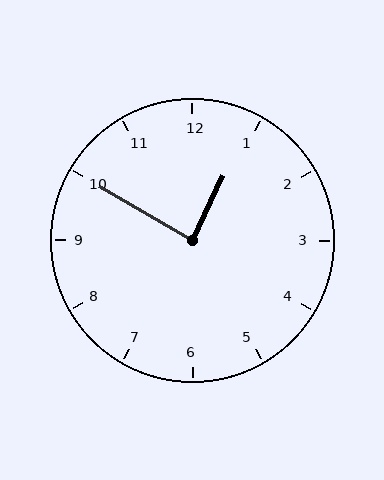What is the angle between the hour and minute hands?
Approximately 85 degrees.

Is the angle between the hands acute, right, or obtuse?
It is right.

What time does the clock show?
12:50.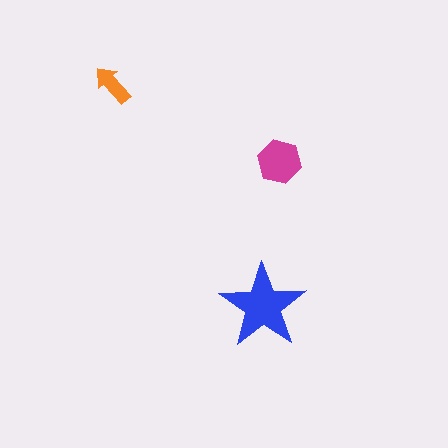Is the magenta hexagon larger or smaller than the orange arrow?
Larger.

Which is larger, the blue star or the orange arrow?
The blue star.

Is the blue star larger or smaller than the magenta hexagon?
Larger.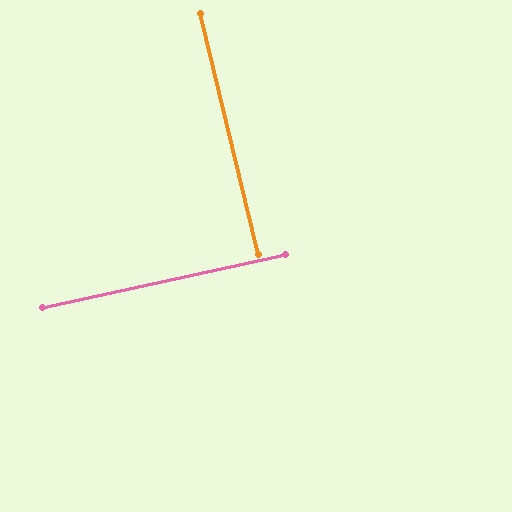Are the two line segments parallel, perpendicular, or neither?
Perpendicular — they meet at approximately 89°.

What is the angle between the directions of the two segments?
Approximately 89 degrees.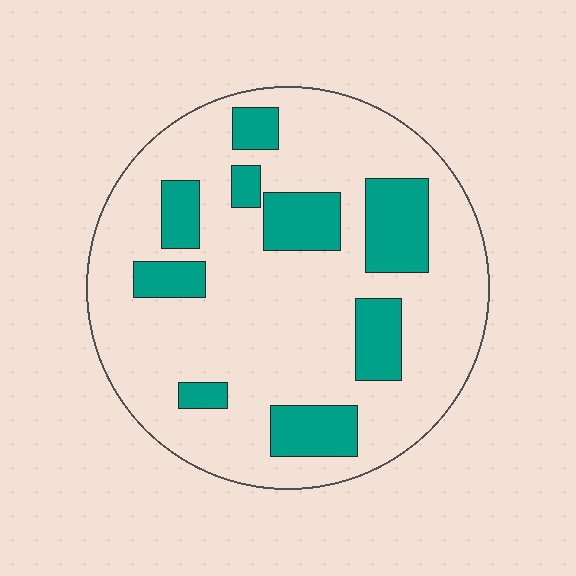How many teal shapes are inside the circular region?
9.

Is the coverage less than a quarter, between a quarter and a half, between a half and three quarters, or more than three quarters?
Less than a quarter.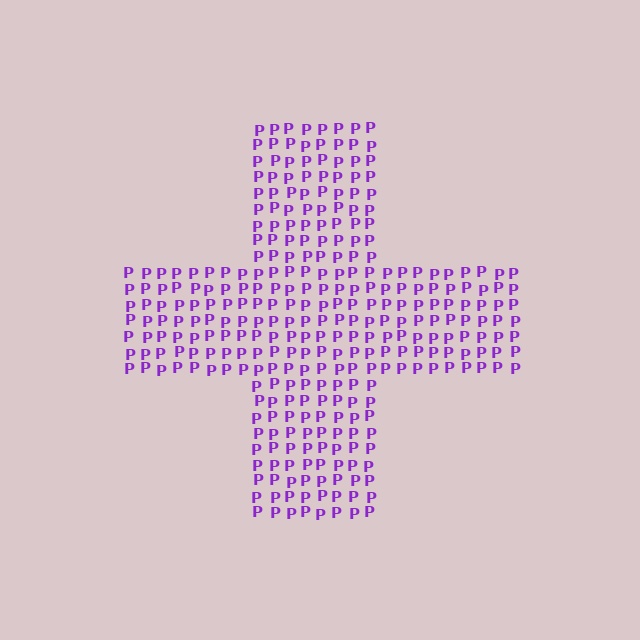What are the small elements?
The small elements are letter P's.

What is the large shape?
The large shape is a cross.